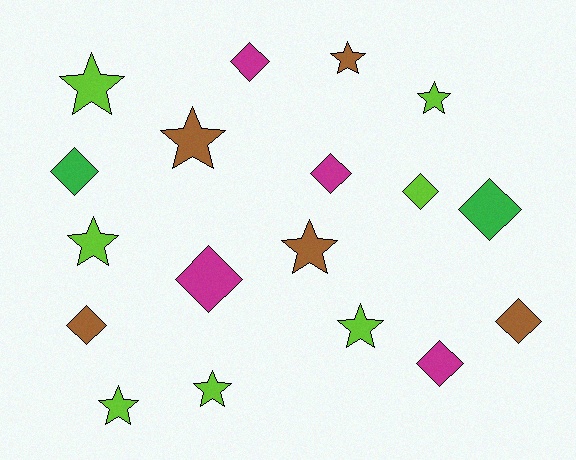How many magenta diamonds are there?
There are 4 magenta diamonds.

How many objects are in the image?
There are 18 objects.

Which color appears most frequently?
Lime, with 7 objects.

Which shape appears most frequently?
Star, with 9 objects.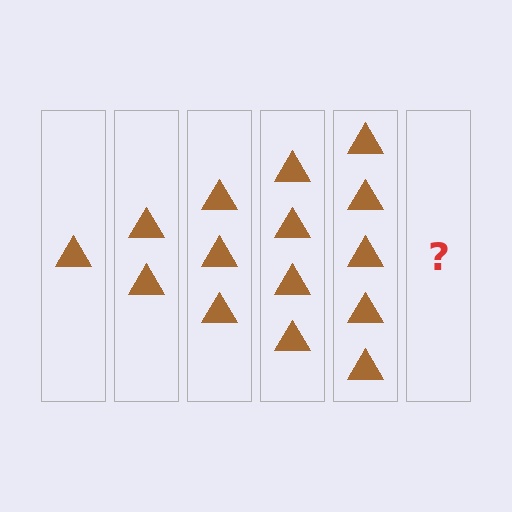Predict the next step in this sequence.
The next step is 6 triangles.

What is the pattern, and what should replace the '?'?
The pattern is that each step adds one more triangle. The '?' should be 6 triangles.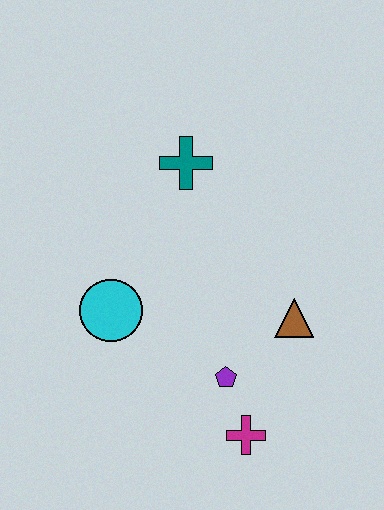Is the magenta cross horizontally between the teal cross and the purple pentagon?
No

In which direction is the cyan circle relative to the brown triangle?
The cyan circle is to the left of the brown triangle.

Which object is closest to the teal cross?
The cyan circle is closest to the teal cross.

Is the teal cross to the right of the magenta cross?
No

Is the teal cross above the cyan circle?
Yes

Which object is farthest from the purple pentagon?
The teal cross is farthest from the purple pentagon.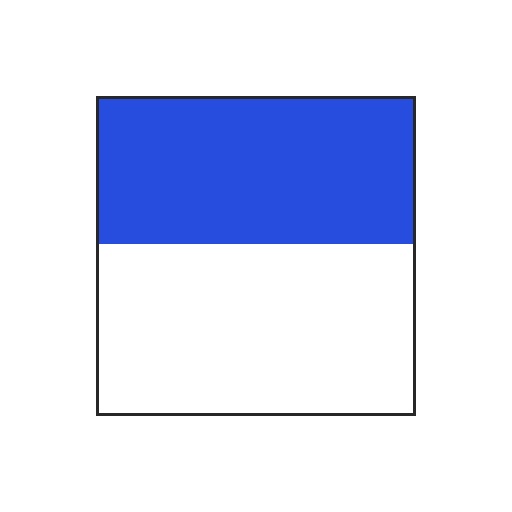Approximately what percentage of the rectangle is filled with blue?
Approximately 45%.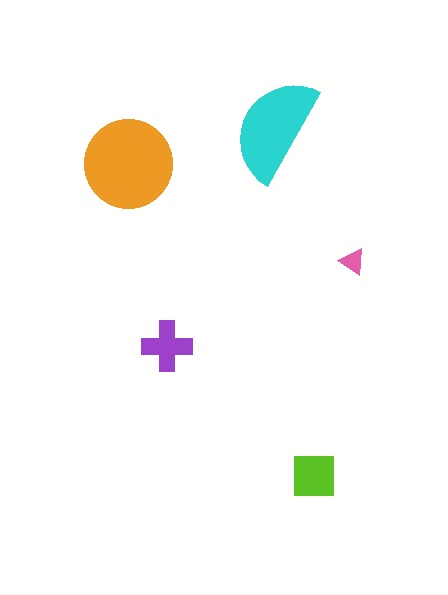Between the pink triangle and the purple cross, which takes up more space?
The purple cross.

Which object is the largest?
The orange circle.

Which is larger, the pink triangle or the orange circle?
The orange circle.